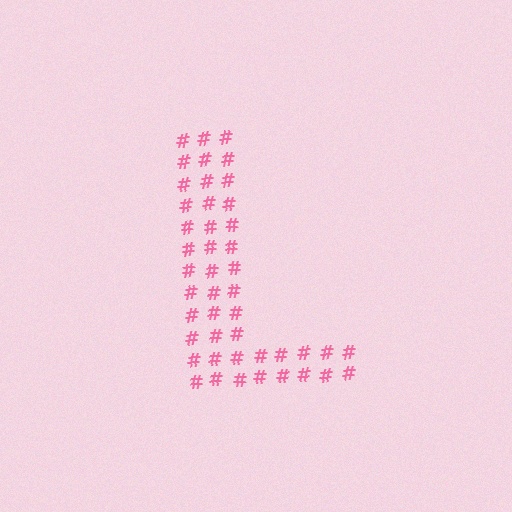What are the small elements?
The small elements are hash symbols.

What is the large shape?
The large shape is the letter L.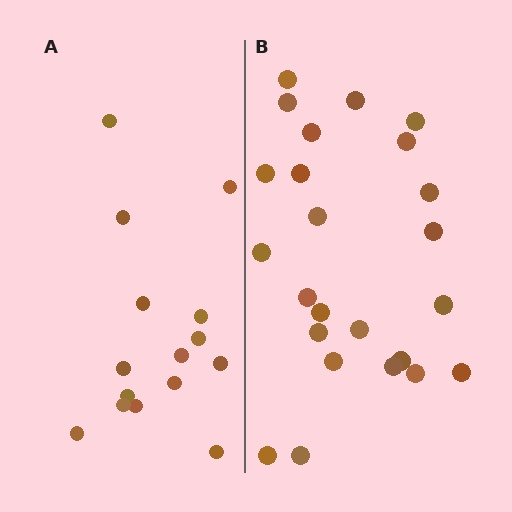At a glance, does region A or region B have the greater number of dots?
Region B (the right region) has more dots.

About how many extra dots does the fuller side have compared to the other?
Region B has roughly 8 or so more dots than region A.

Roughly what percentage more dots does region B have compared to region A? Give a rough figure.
About 60% more.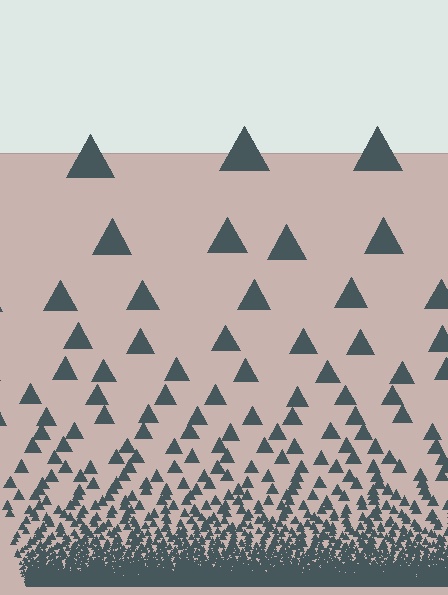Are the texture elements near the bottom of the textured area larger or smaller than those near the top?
Smaller. The gradient is inverted — elements near the bottom are smaller and denser.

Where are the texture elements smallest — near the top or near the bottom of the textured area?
Near the bottom.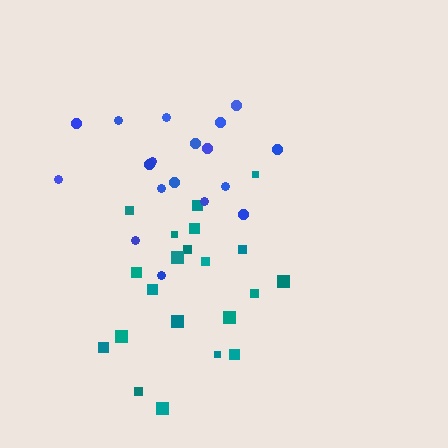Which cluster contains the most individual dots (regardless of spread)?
Teal (21).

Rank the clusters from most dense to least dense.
blue, teal.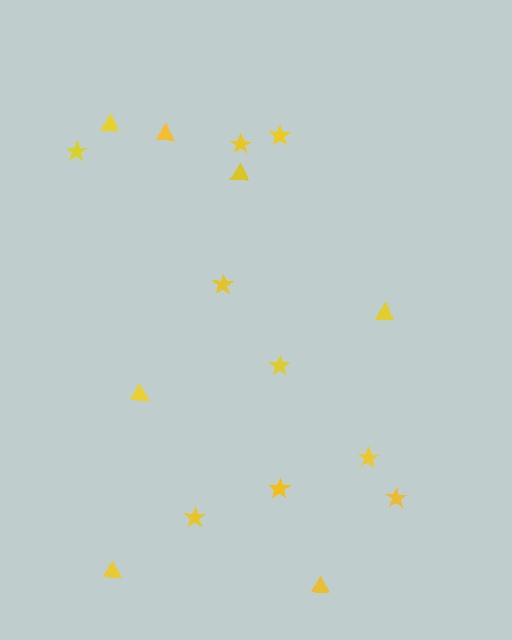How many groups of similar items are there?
There are 2 groups: one group of triangles (7) and one group of stars (9).